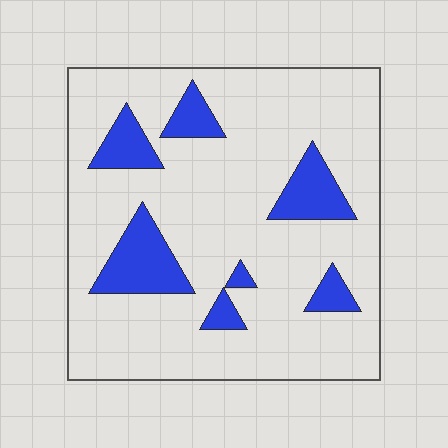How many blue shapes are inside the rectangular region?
7.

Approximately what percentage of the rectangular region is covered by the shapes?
Approximately 15%.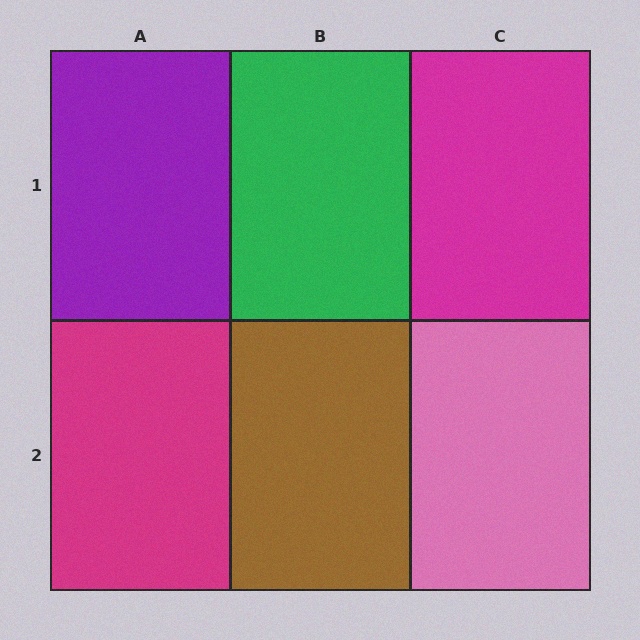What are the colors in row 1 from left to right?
Purple, green, magenta.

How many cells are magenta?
2 cells are magenta.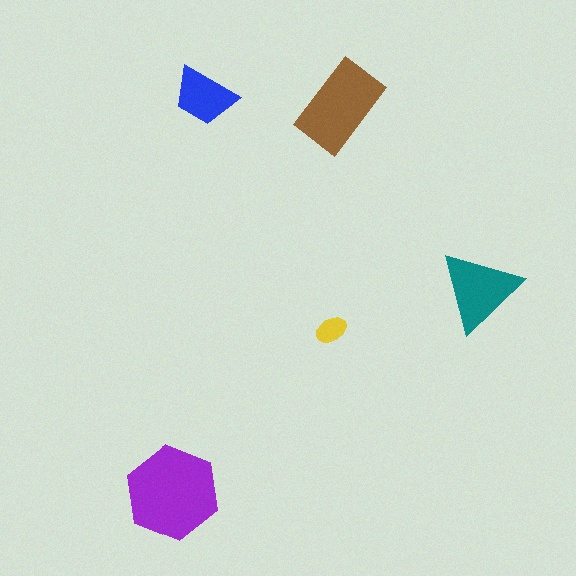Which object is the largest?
The purple hexagon.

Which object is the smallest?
The yellow ellipse.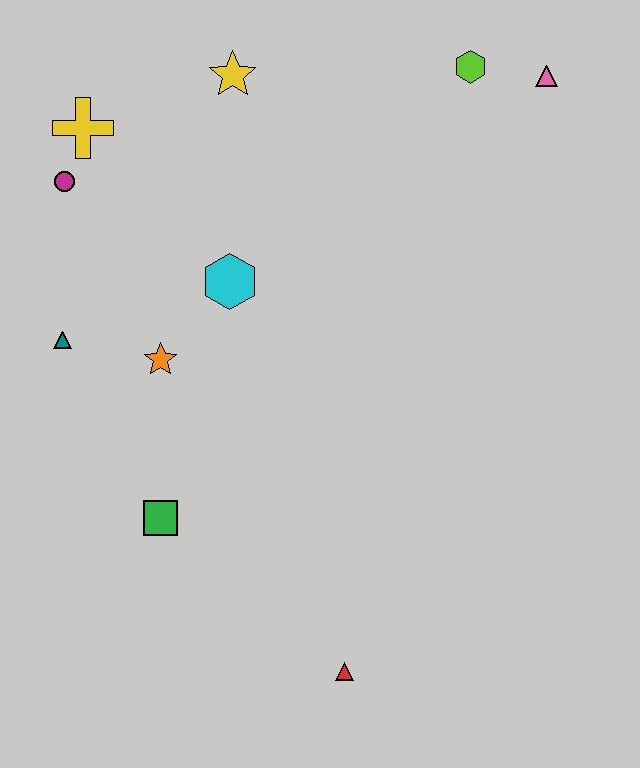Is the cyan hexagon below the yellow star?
Yes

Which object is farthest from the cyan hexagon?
The red triangle is farthest from the cyan hexagon.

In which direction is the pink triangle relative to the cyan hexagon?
The pink triangle is to the right of the cyan hexagon.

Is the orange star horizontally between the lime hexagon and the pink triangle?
No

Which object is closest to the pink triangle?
The lime hexagon is closest to the pink triangle.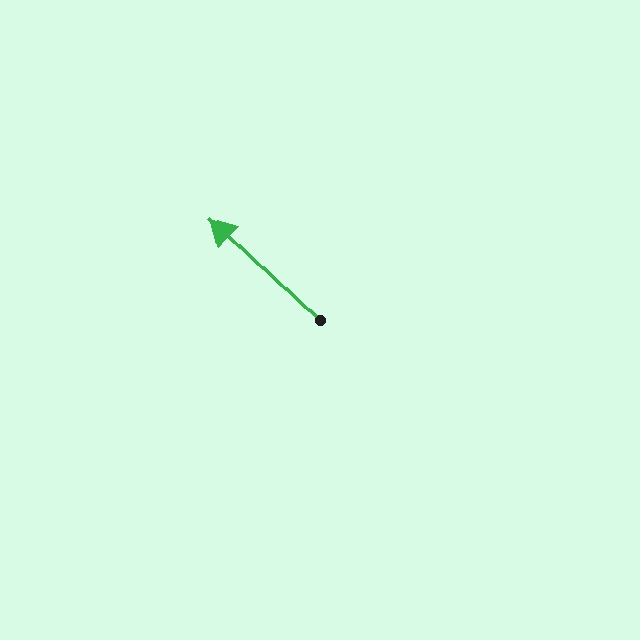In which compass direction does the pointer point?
Northwest.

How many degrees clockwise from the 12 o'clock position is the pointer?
Approximately 315 degrees.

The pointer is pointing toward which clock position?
Roughly 10 o'clock.